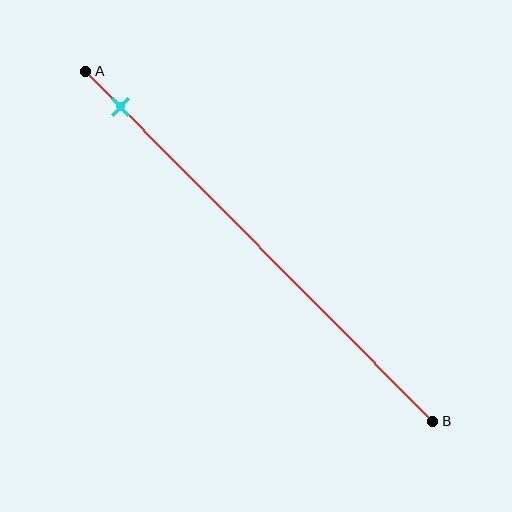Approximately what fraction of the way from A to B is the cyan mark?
The cyan mark is approximately 10% of the way from A to B.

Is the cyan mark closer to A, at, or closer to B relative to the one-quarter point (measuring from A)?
The cyan mark is closer to point A than the one-quarter point of segment AB.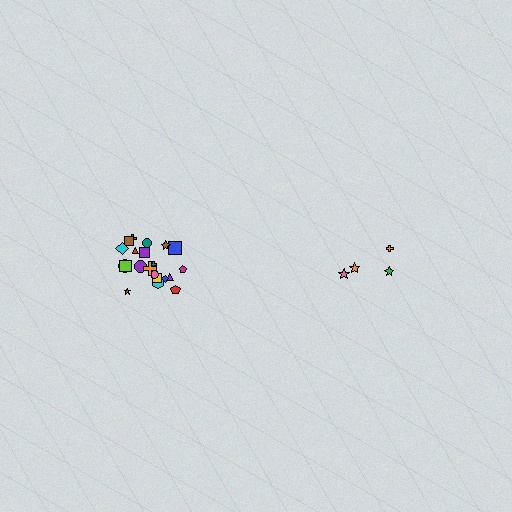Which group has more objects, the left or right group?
The left group.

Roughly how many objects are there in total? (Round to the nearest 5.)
Roughly 25 objects in total.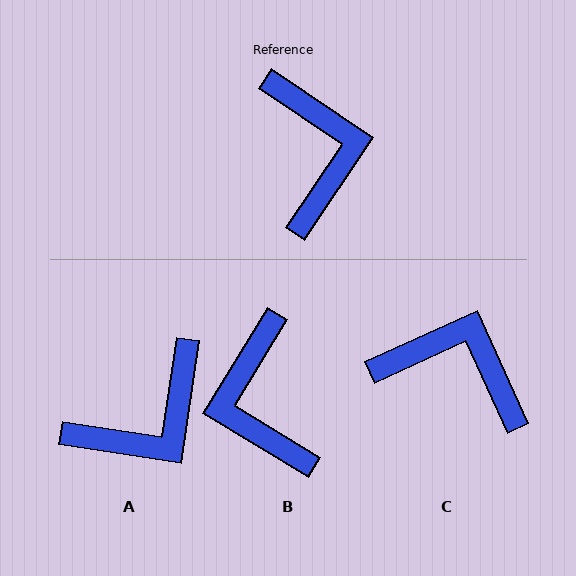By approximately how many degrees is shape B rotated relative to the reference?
Approximately 178 degrees clockwise.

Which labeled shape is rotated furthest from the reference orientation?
B, about 178 degrees away.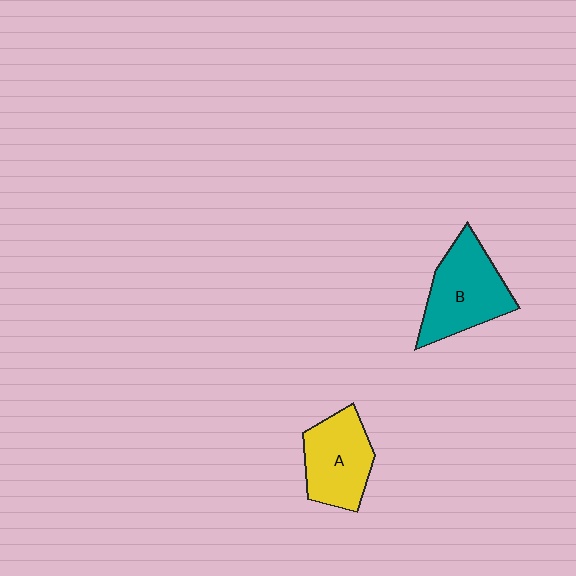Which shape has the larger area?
Shape B (teal).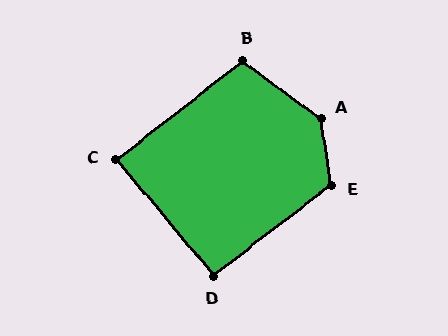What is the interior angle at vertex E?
Approximately 119 degrees (obtuse).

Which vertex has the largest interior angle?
A, at approximately 135 degrees.